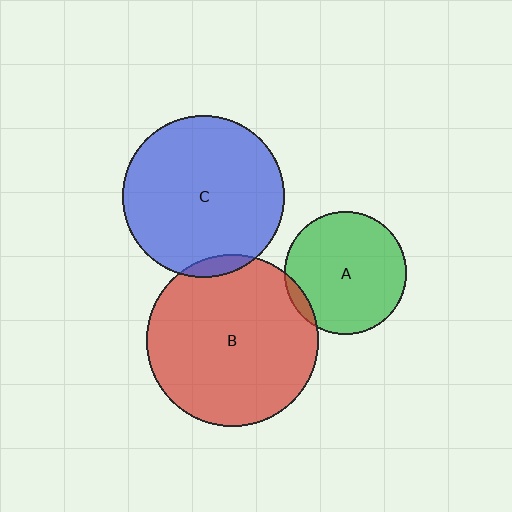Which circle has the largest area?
Circle B (red).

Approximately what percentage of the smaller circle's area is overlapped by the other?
Approximately 5%.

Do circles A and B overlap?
Yes.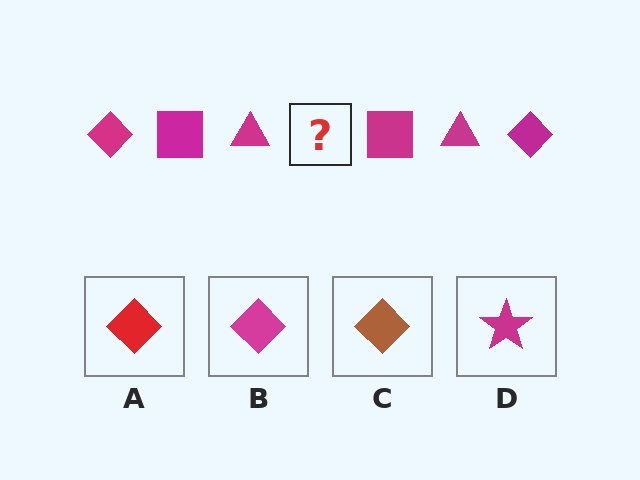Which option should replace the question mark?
Option B.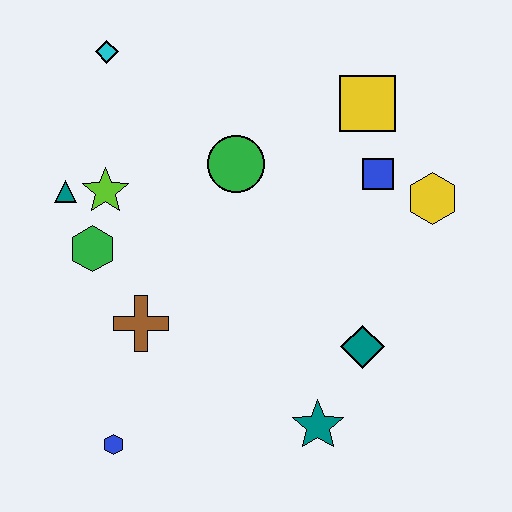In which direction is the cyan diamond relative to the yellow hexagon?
The cyan diamond is to the left of the yellow hexagon.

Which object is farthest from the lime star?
The yellow hexagon is farthest from the lime star.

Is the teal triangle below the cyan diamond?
Yes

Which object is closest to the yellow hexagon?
The blue square is closest to the yellow hexagon.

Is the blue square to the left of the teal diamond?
No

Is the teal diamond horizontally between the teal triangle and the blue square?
Yes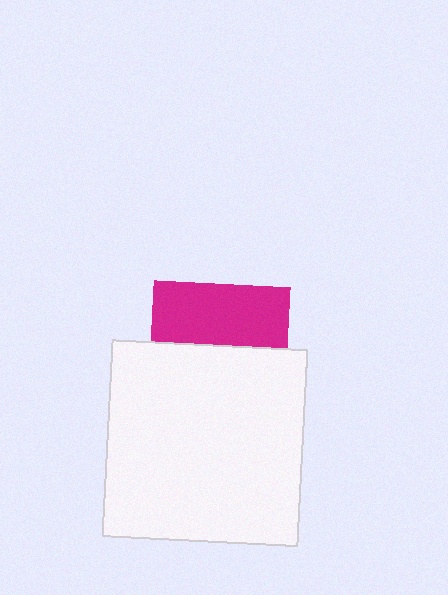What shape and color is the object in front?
The object in front is a white square.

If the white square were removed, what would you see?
You would see the complete magenta square.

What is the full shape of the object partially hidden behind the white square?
The partially hidden object is a magenta square.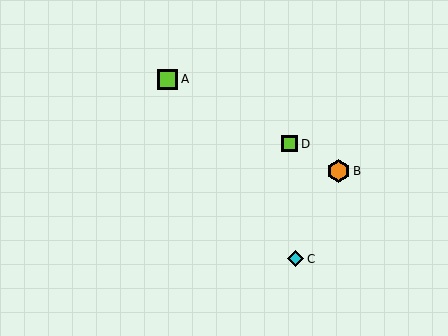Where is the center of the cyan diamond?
The center of the cyan diamond is at (295, 259).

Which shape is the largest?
The orange hexagon (labeled B) is the largest.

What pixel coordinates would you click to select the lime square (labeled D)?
Click at (289, 144) to select the lime square D.